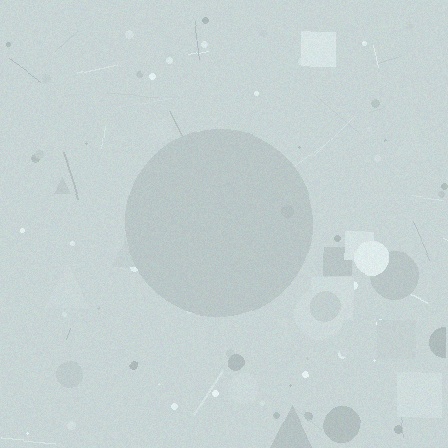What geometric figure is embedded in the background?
A circle is embedded in the background.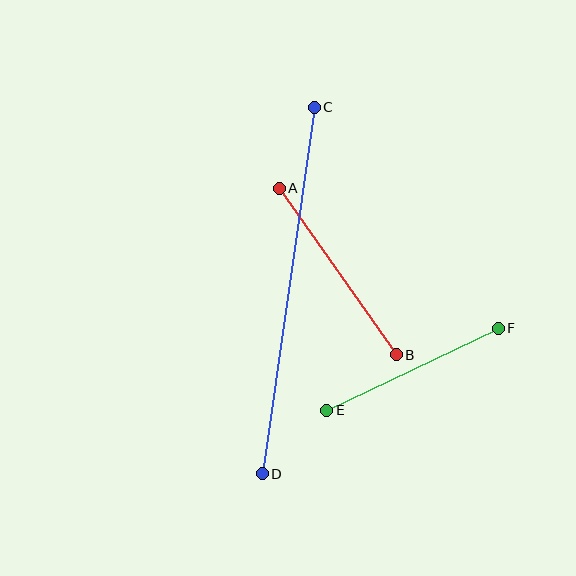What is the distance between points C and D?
The distance is approximately 370 pixels.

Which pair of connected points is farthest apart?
Points C and D are farthest apart.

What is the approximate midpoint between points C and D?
The midpoint is at approximately (288, 290) pixels.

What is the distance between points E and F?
The distance is approximately 190 pixels.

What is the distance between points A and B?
The distance is approximately 204 pixels.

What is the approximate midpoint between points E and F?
The midpoint is at approximately (413, 369) pixels.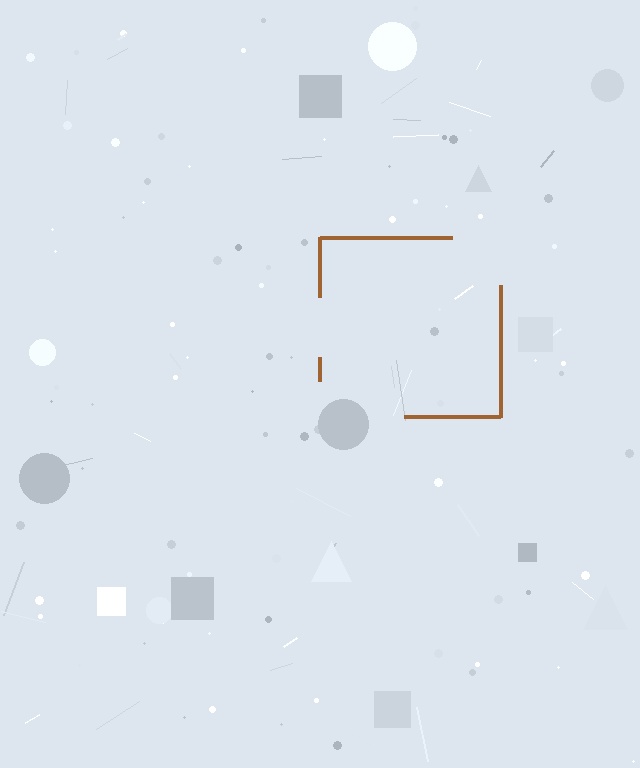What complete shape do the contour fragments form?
The contour fragments form a square.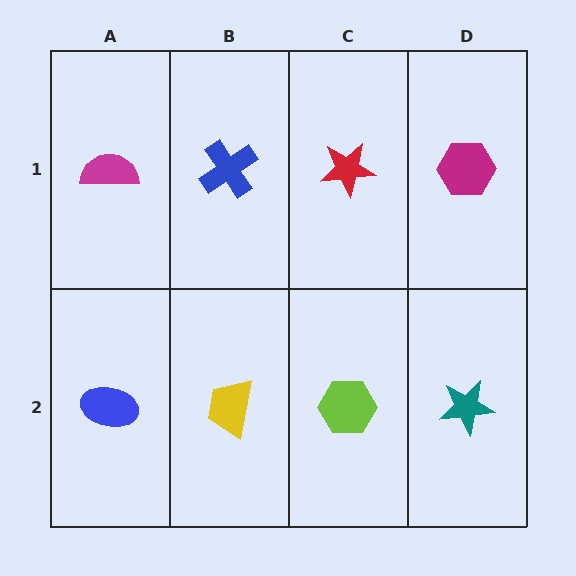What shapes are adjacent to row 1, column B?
A yellow trapezoid (row 2, column B), a magenta semicircle (row 1, column A), a red star (row 1, column C).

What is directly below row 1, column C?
A lime hexagon.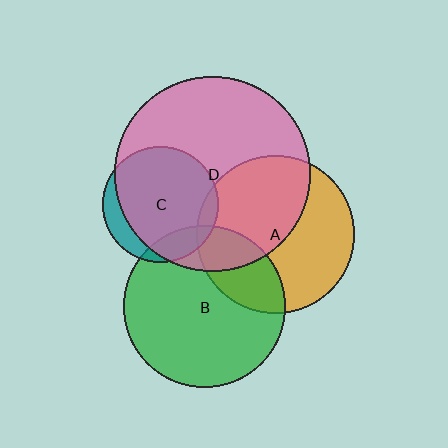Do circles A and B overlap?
Yes.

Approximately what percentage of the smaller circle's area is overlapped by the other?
Approximately 25%.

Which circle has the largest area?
Circle D (pink).